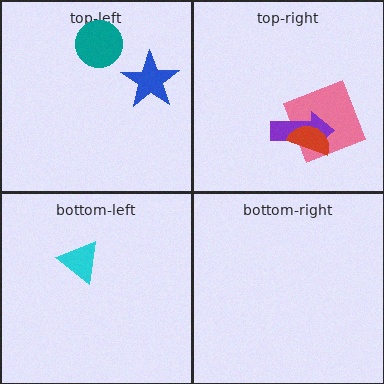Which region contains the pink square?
The top-right region.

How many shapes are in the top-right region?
3.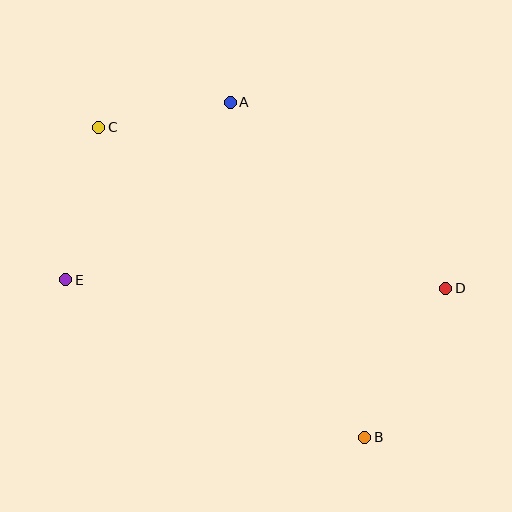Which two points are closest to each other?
Points A and C are closest to each other.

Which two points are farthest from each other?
Points B and C are farthest from each other.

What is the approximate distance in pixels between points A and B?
The distance between A and B is approximately 361 pixels.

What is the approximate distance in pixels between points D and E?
The distance between D and E is approximately 380 pixels.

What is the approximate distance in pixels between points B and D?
The distance between B and D is approximately 170 pixels.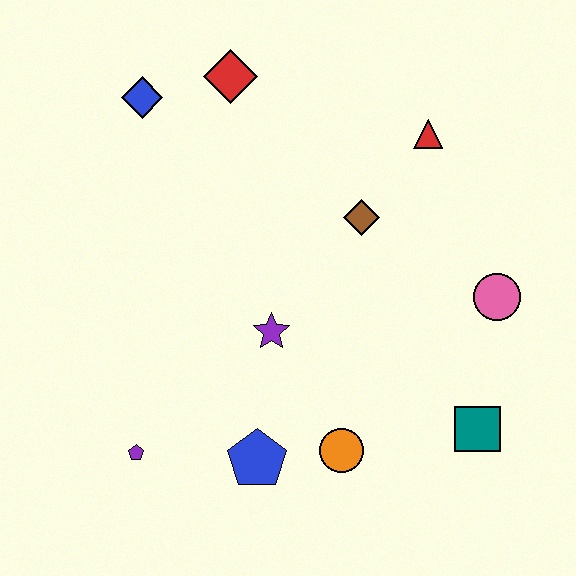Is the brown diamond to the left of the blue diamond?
No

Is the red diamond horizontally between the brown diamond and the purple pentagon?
Yes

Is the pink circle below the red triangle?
Yes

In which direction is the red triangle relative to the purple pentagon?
The red triangle is above the purple pentagon.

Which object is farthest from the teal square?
The blue diamond is farthest from the teal square.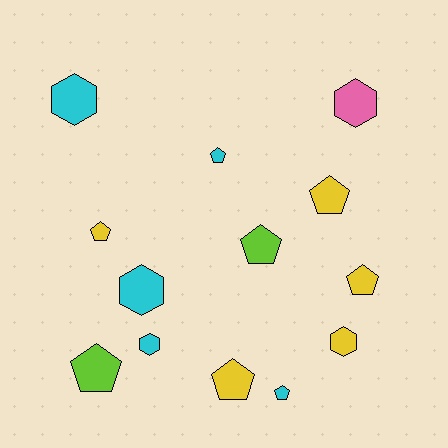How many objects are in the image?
There are 13 objects.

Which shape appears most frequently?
Pentagon, with 8 objects.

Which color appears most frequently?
Cyan, with 5 objects.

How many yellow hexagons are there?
There is 1 yellow hexagon.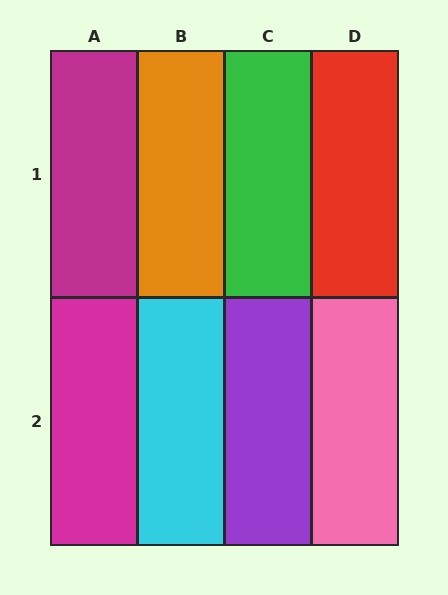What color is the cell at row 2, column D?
Pink.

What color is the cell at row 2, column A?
Magenta.